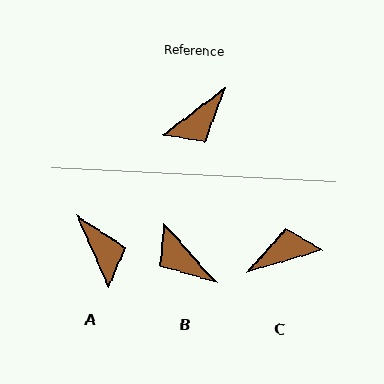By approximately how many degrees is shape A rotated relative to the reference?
Approximately 77 degrees counter-clockwise.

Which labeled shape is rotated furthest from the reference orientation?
C, about 159 degrees away.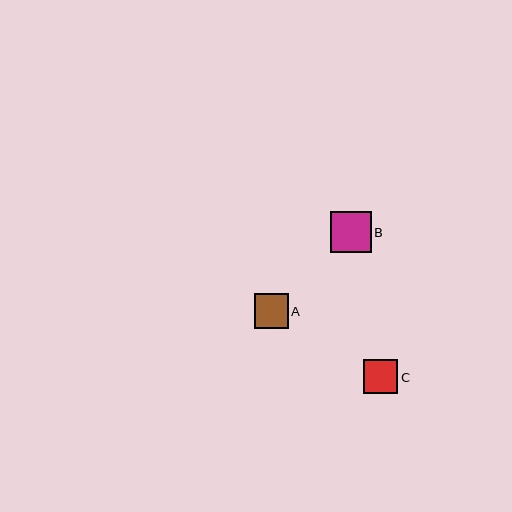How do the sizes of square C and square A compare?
Square C and square A are approximately the same size.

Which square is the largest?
Square B is the largest with a size of approximately 41 pixels.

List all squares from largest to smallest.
From largest to smallest: B, C, A.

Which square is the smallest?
Square A is the smallest with a size of approximately 34 pixels.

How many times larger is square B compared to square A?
Square B is approximately 1.2 times the size of square A.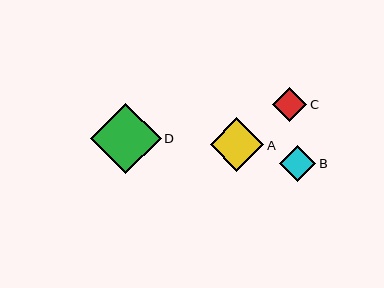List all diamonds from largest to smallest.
From largest to smallest: D, A, B, C.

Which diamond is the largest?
Diamond D is the largest with a size of approximately 70 pixels.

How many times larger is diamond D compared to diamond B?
Diamond D is approximately 1.9 times the size of diamond B.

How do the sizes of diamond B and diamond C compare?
Diamond B and diamond C are approximately the same size.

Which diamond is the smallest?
Diamond C is the smallest with a size of approximately 34 pixels.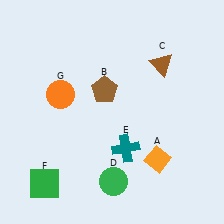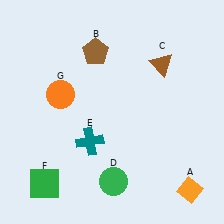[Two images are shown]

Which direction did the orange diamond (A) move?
The orange diamond (A) moved right.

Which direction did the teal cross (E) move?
The teal cross (E) moved left.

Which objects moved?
The objects that moved are: the orange diamond (A), the brown pentagon (B), the teal cross (E).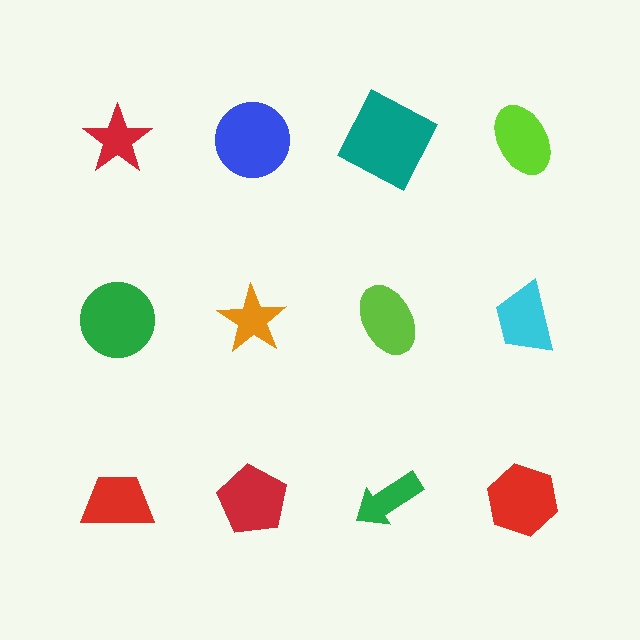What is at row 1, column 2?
A blue circle.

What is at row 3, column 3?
A green arrow.